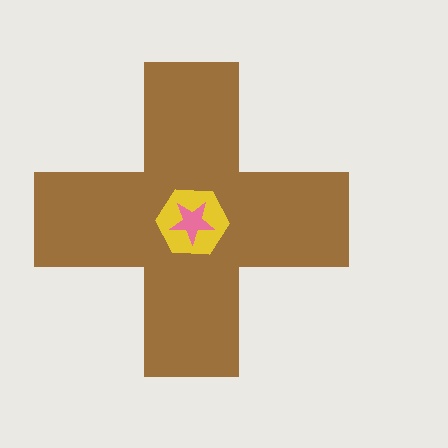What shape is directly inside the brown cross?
The yellow hexagon.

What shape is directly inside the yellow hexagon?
The pink star.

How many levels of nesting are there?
3.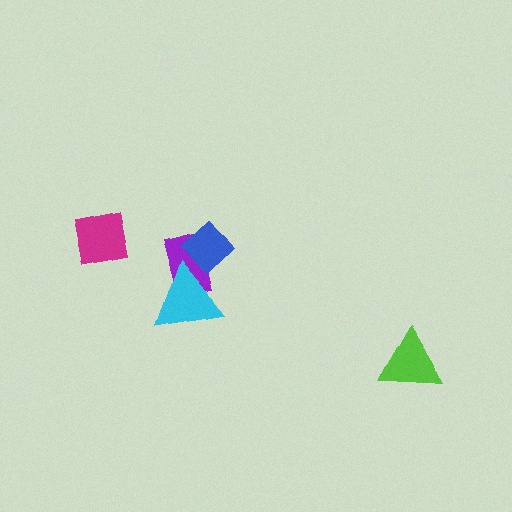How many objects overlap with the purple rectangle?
2 objects overlap with the purple rectangle.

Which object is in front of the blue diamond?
The cyan triangle is in front of the blue diamond.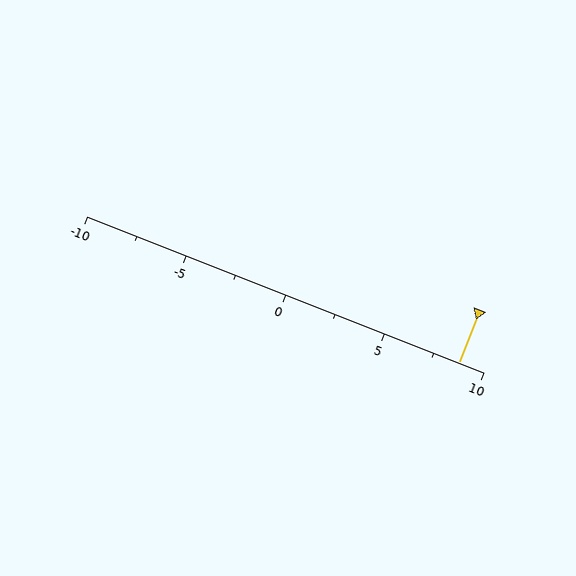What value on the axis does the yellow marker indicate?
The marker indicates approximately 8.8.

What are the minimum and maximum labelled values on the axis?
The axis runs from -10 to 10.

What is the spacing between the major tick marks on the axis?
The major ticks are spaced 5 apart.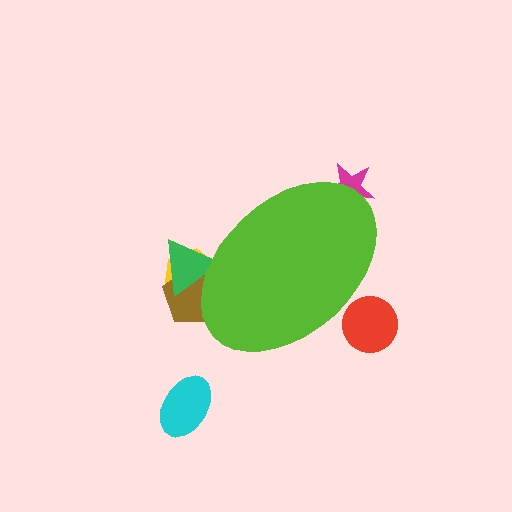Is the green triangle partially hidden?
Yes, the green triangle is partially hidden behind the lime ellipse.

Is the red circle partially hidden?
Yes, the red circle is partially hidden behind the lime ellipse.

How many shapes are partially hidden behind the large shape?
5 shapes are partially hidden.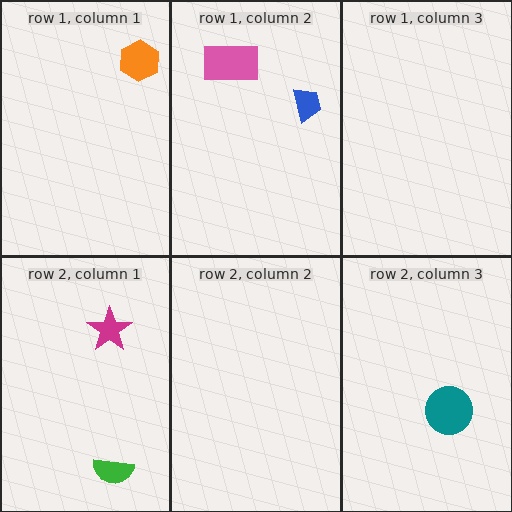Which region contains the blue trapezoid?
The row 1, column 2 region.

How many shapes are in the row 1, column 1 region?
1.